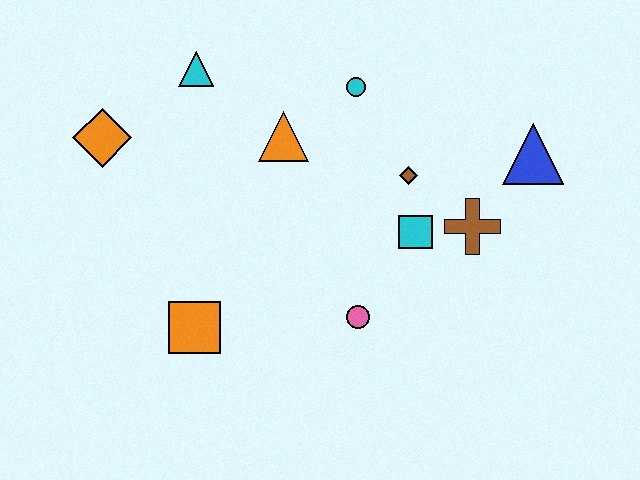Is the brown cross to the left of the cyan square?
No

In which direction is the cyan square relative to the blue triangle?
The cyan square is to the left of the blue triangle.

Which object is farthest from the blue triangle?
The orange diamond is farthest from the blue triangle.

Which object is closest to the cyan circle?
The orange triangle is closest to the cyan circle.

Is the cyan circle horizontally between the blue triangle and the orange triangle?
Yes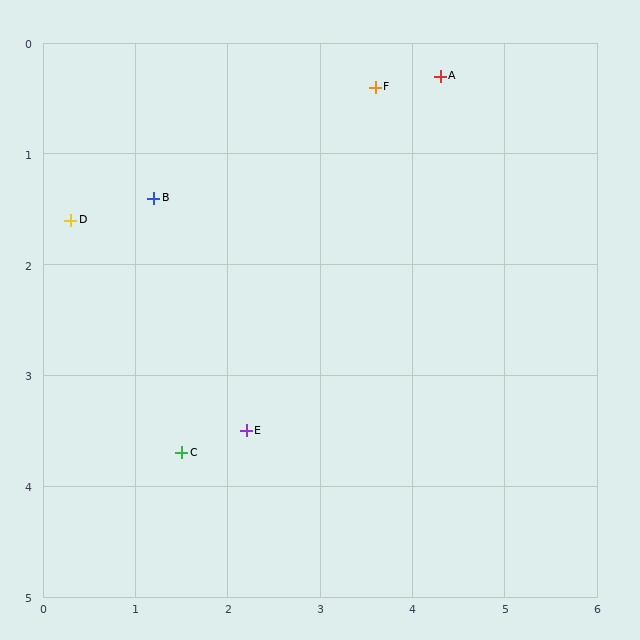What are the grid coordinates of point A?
Point A is at approximately (4.3, 0.3).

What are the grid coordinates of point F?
Point F is at approximately (3.6, 0.4).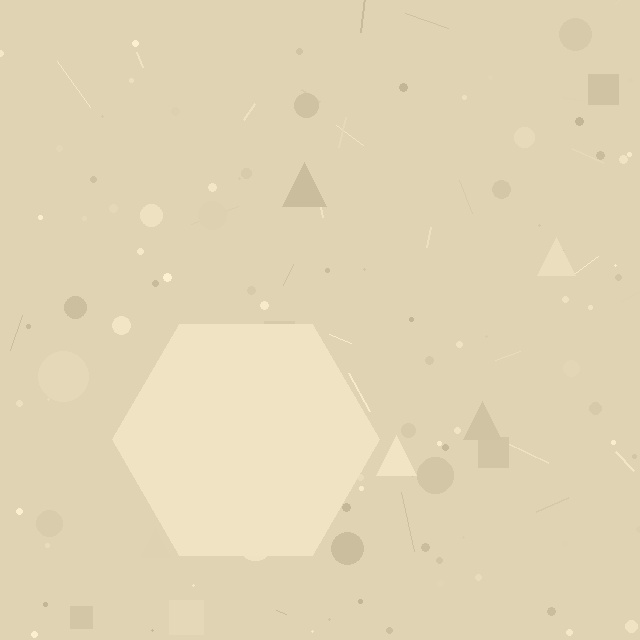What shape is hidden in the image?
A hexagon is hidden in the image.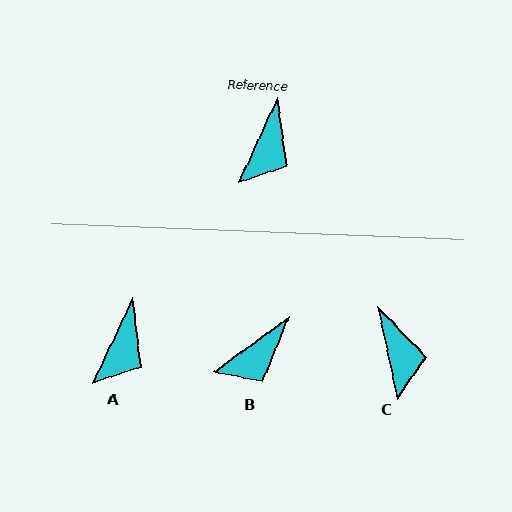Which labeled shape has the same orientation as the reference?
A.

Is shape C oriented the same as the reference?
No, it is off by about 37 degrees.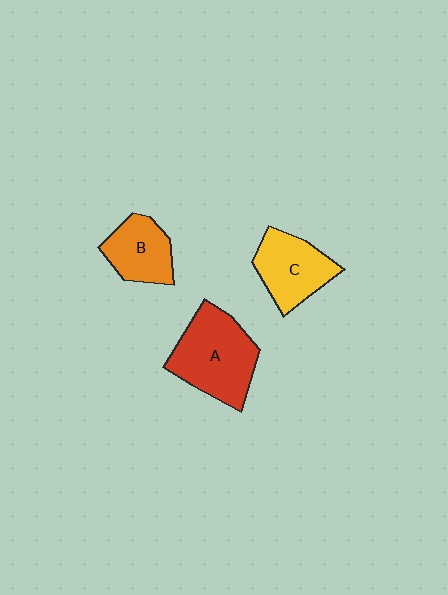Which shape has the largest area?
Shape A (red).